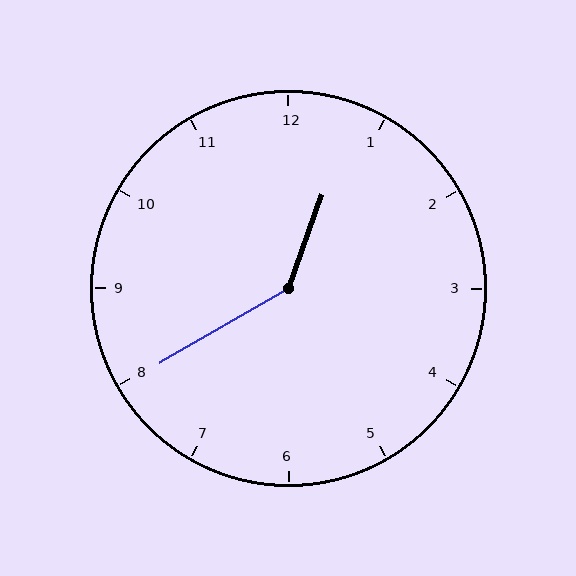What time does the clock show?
12:40.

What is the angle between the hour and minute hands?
Approximately 140 degrees.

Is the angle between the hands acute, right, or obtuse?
It is obtuse.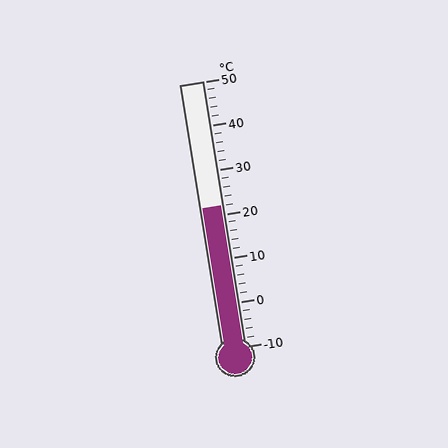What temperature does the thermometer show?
The thermometer shows approximately 22°C.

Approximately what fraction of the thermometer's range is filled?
The thermometer is filled to approximately 55% of its range.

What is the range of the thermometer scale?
The thermometer scale ranges from -10°C to 50°C.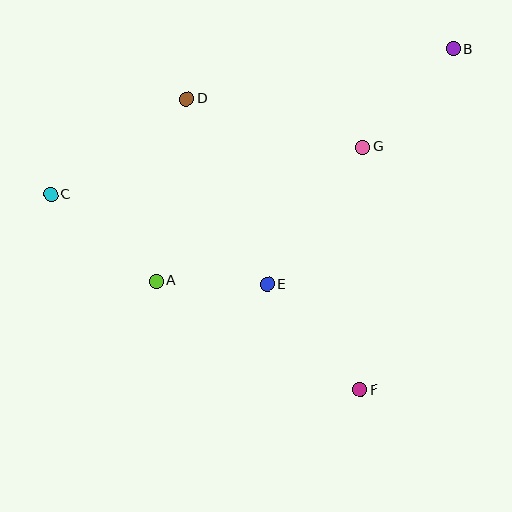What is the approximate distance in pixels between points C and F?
The distance between C and F is approximately 366 pixels.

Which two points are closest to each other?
Points A and E are closest to each other.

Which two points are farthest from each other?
Points B and C are farthest from each other.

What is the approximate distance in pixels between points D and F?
The distance between D and F is approximately 339 pixels.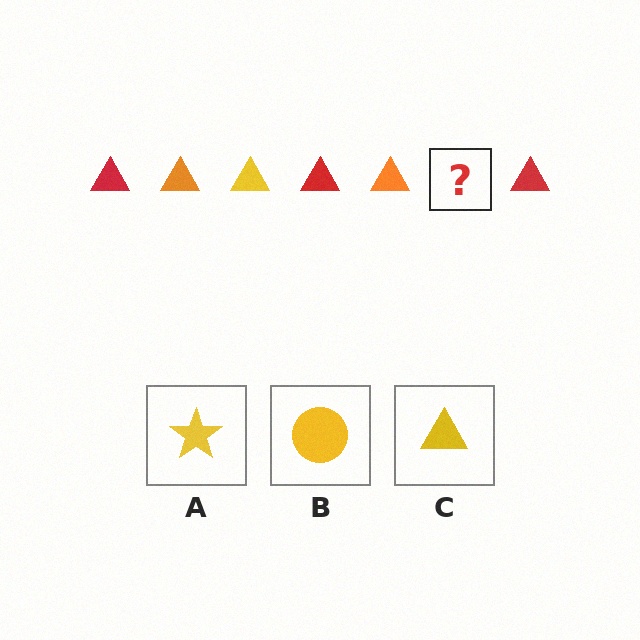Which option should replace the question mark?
Option C.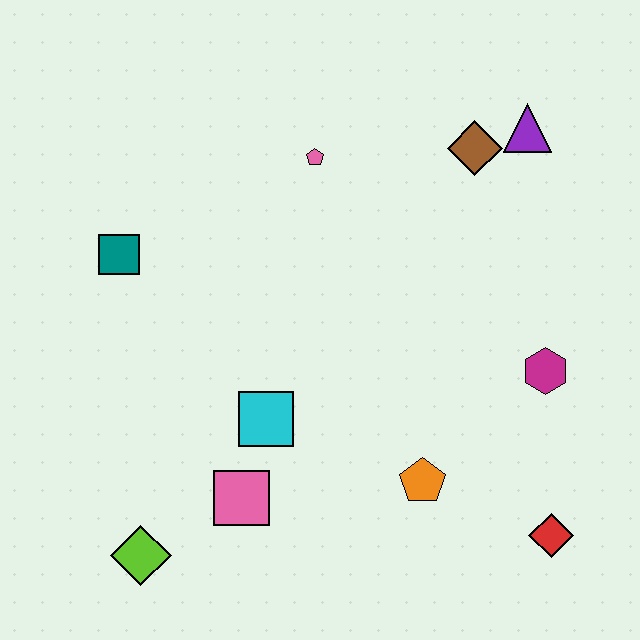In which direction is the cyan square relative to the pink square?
The cyan square is above the pink square.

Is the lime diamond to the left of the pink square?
Yes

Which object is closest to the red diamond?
The orange pentagon is closest to the red diamond.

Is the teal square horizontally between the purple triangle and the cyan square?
No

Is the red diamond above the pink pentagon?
No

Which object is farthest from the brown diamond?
The lime diamond is farthest from the brown diamond.